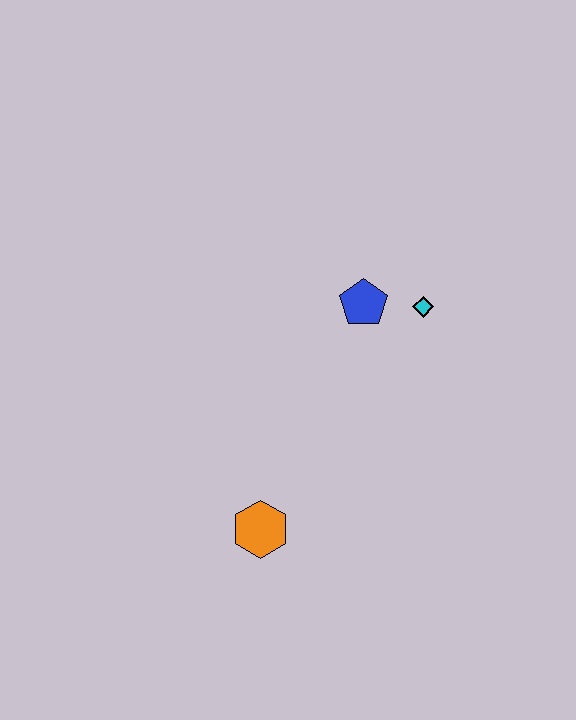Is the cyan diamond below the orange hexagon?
No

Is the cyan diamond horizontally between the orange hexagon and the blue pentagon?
No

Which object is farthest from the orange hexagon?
The cyan diamond is farthest from the orange hexagon.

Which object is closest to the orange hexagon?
The blue pentagon is closest to the orange hexagon.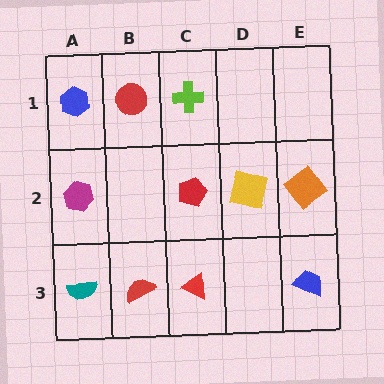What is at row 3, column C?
A red triangle.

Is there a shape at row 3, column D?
No, that cell is empty.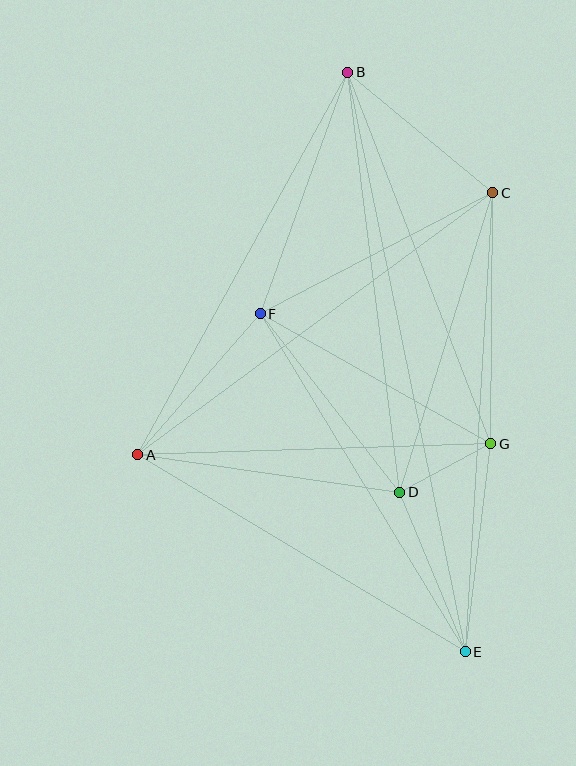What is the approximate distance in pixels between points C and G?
The distance between C and G is approximately 251 pixels.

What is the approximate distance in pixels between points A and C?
The distance between A and C is approximately 441 pixels.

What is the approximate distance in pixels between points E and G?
The distance between E and G is approximately 209 pixels.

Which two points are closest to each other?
Points D and G are closest to each other.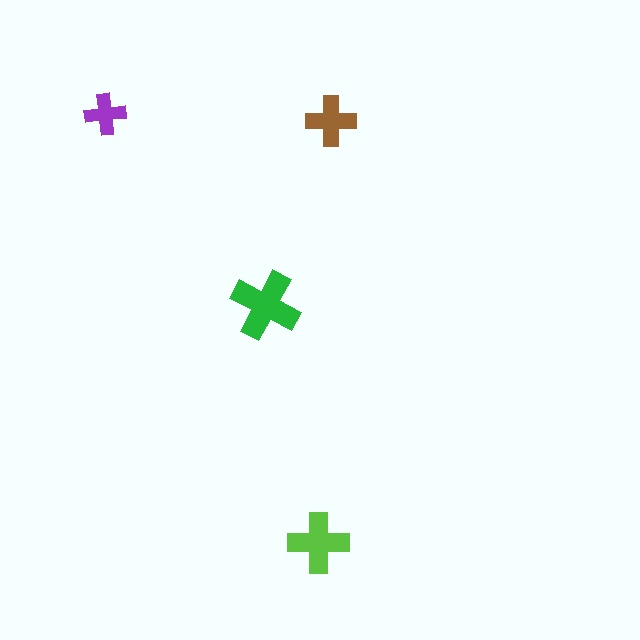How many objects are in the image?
There are 4 objects in the image.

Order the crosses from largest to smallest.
the green one, the lime one, the brown one, the purple one.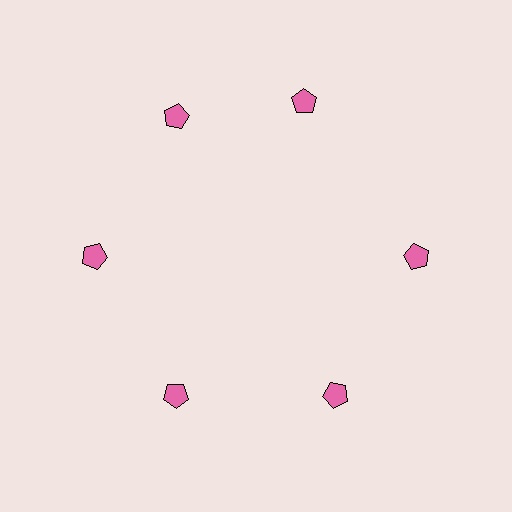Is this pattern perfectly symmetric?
No. The 6 pink pentagons are arranged in a ring, but one element near the 1 o'clock position is rotated out of alignment along the ring, breaking the 6-fold rotational symmetry.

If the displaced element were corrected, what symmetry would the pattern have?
It would have 6-fold rotational symmetry — the pattern would map onto itself every 60 degrees.